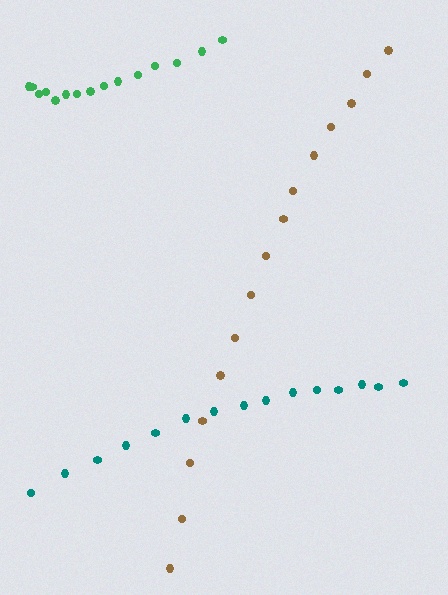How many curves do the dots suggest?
There are 3 distinct paths.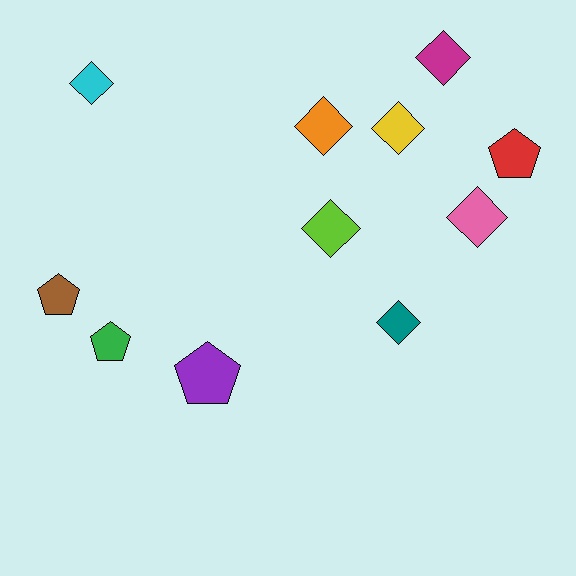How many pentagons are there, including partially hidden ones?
There are 4 pentagons.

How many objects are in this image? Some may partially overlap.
There are 11 objects.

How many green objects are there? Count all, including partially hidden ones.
There is 1 green object.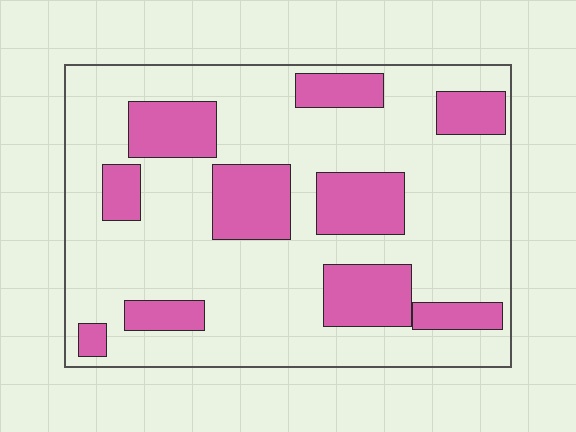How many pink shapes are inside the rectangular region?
10.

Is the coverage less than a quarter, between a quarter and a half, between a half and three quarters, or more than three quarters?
Between a quarter and a half.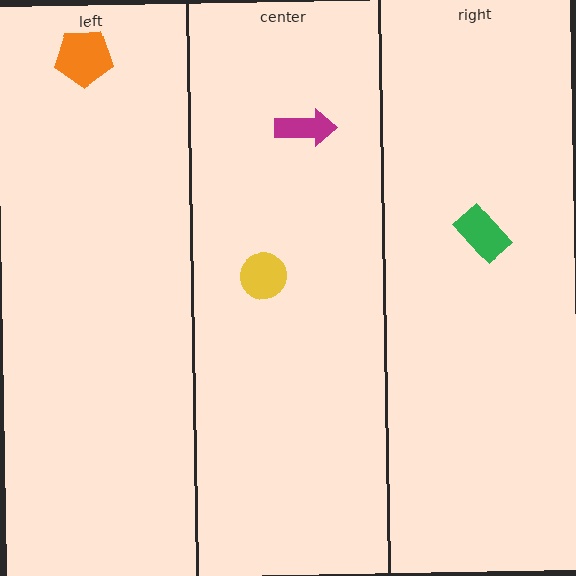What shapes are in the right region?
The green rectangle.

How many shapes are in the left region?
1.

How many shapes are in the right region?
1.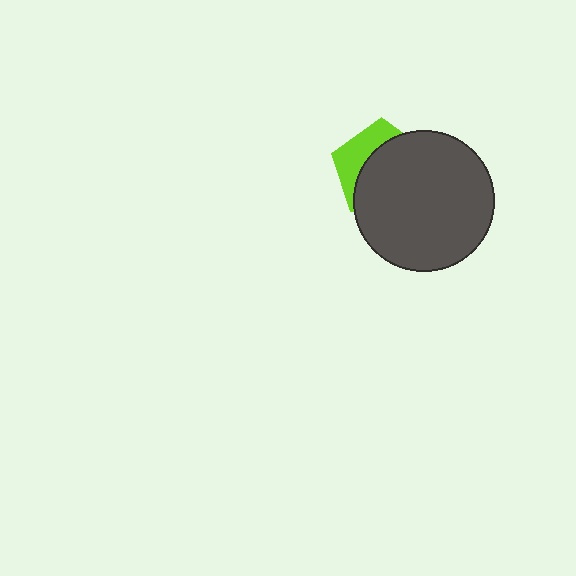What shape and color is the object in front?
The object in front is a dark gray circle.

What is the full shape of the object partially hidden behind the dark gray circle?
The partially hidden object is a lime pentagon.